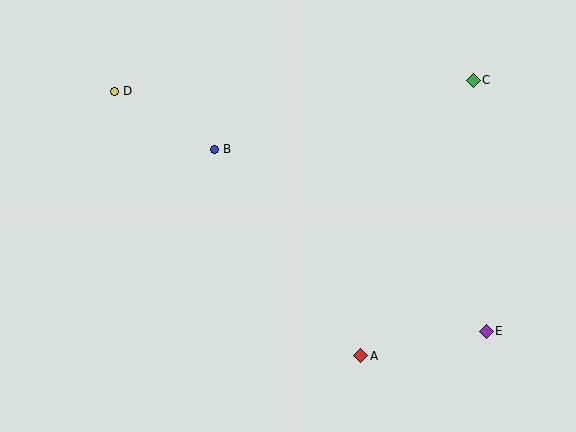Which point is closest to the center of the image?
Point B at (214, 149) is closest to the center.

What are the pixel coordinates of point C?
Point C is at (473, 80).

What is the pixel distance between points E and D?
The distance between E and D is 443 pixels.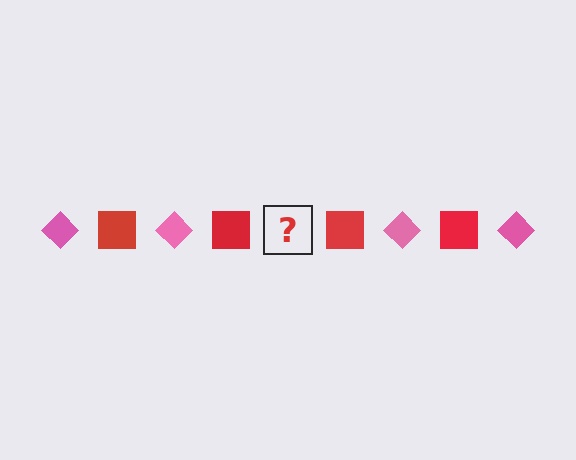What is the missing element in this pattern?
The missing element is a pink diamond.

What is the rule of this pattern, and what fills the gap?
The rule is that the pattern alternates between pink diamond and red square. The gap should be filled with a pink diamond.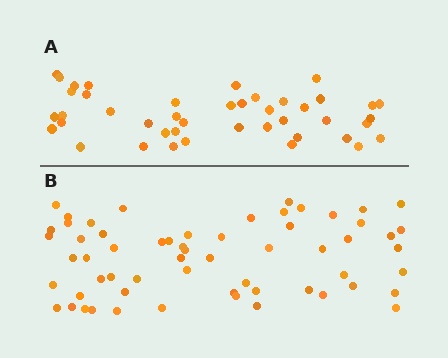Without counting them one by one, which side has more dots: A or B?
Region B (the bottom region) has more dots.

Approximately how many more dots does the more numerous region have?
Region B has approximately 15 more dots than region A.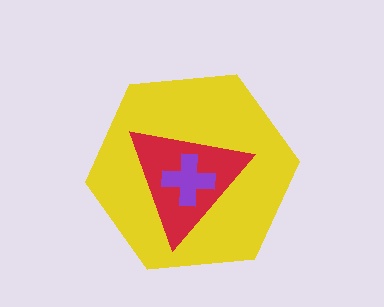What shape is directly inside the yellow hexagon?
The red triangle.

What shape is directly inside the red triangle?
The purple cross.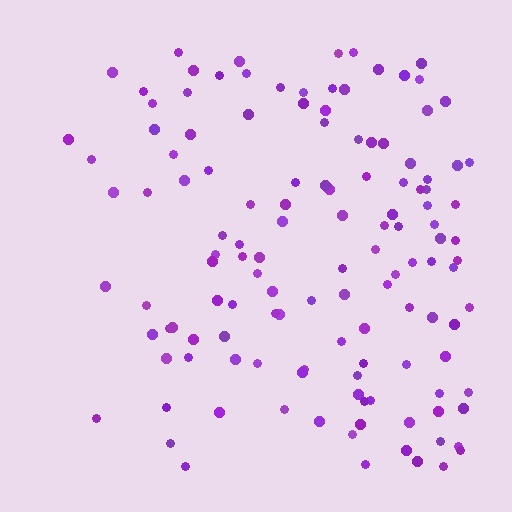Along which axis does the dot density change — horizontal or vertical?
Horizontal.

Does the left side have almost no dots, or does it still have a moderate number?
Still a moderate number, just noticeably fewer than the right.